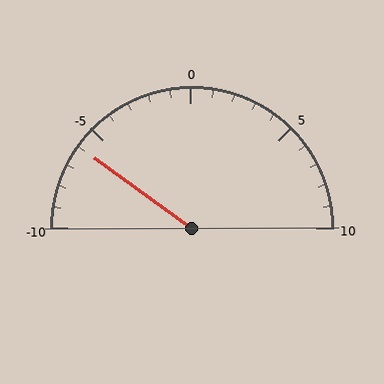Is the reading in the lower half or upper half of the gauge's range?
The reading is in the lower half of the range (-10 to 10).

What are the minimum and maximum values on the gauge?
The gauge ranges from -10 to 10.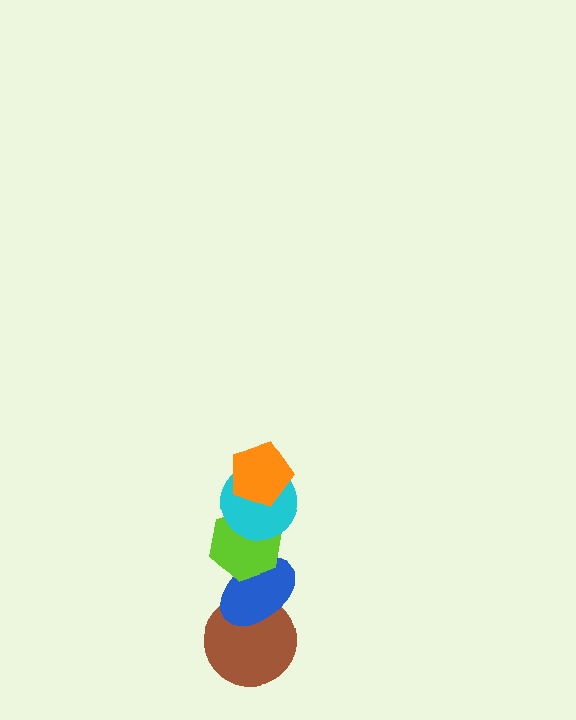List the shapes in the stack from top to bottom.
From top to bottom: the orange pentagon, the cyan circle, the lime hexagon, the blue ellipse, the brown circle.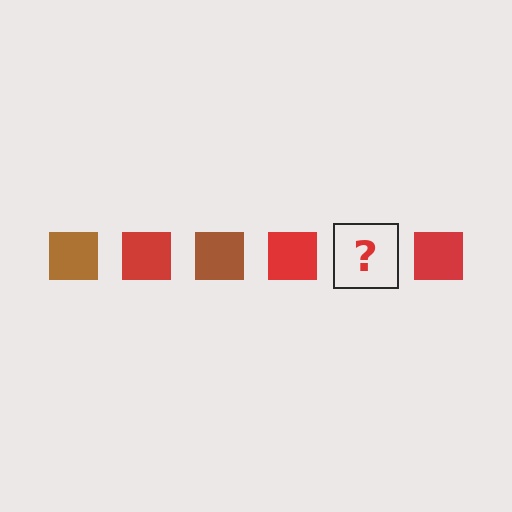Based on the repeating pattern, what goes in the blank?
The blank should be a brown square.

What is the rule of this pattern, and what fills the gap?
The rule is that the pattern cycles through brown, red squares. The gap should be filled with a brown square.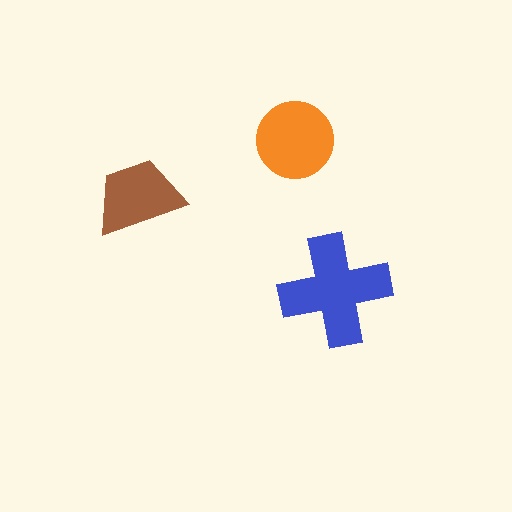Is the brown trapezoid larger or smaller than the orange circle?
Smaller.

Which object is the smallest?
The brown trapezoid.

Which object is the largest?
The blue cross.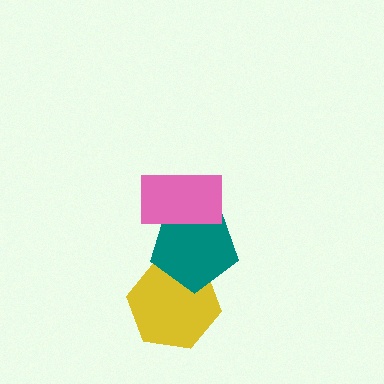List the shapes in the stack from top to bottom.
From top to bottom: the pink rectangle, the teal pentagon, the yellow hexagon.